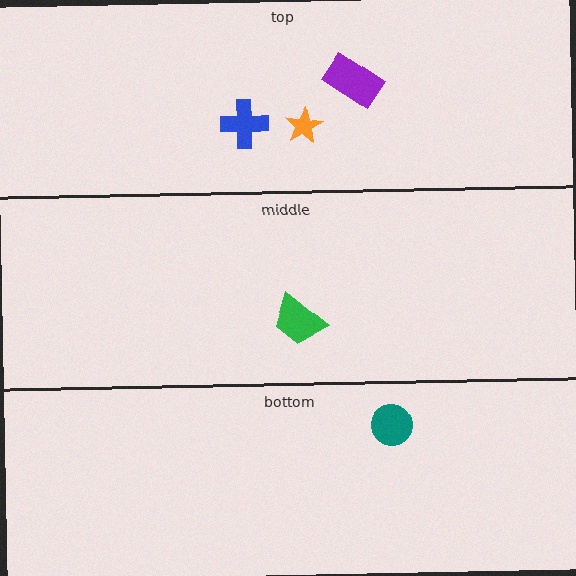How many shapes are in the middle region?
1.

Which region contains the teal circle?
The bottom region.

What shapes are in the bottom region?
The teal circle.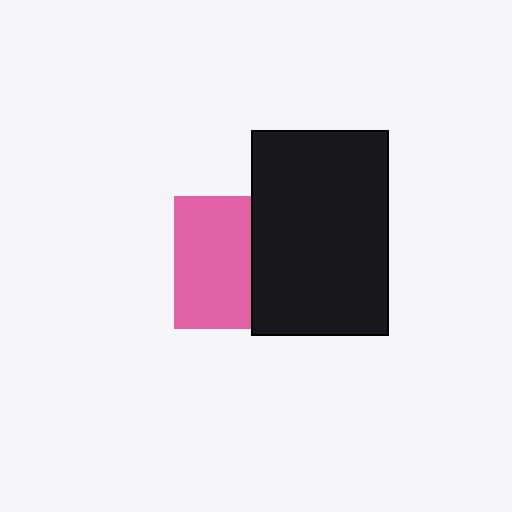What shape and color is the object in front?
The object in front is a black rectangle.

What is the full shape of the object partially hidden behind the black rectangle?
The partially hidden object is a pink square.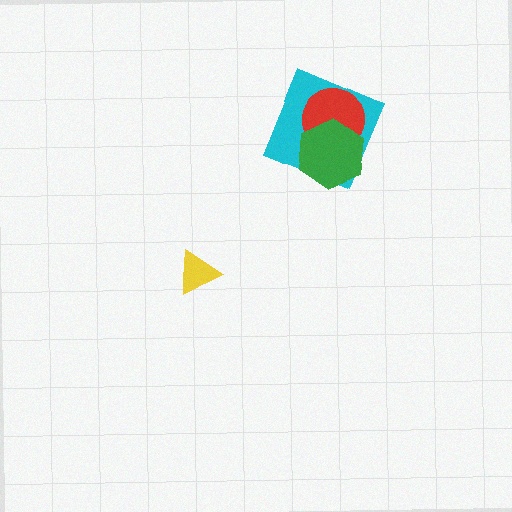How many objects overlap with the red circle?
2 objects overlap with the red circle.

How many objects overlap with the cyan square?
2 objects overlap with the cyan square.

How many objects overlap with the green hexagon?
2 objects overlap with the green hexagon.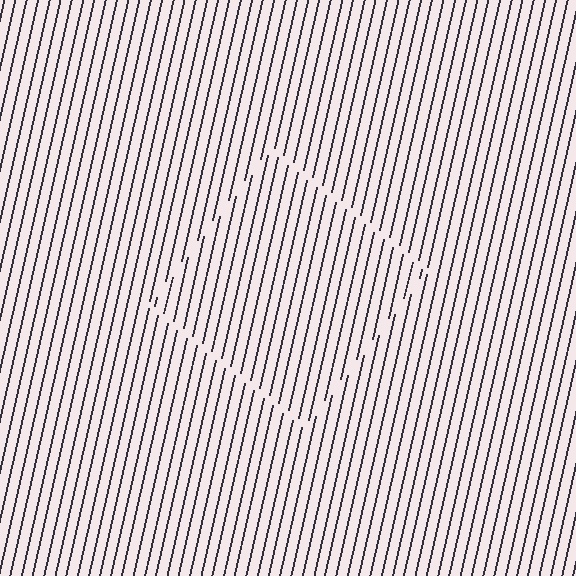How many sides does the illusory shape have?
4 sides — the line-ends trace a square.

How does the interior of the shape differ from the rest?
The interior of the shape contains the same grating, shifted by half a period — the contour is defined by the phase discontinuity where line-ends from the inner and outer gratings abut.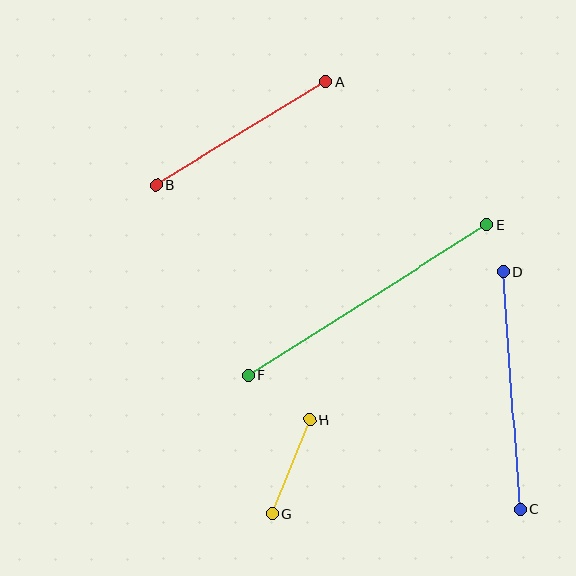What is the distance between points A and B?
The distance is approximately 199 pixels.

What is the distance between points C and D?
The distance is approximately 238 pixels.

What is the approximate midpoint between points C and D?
The midpoint is at approximately (512, 391) pixels.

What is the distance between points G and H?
The distance is approximately 102 pixels.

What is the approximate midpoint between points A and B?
The midpoint is at approximately (241, 133) pixels.